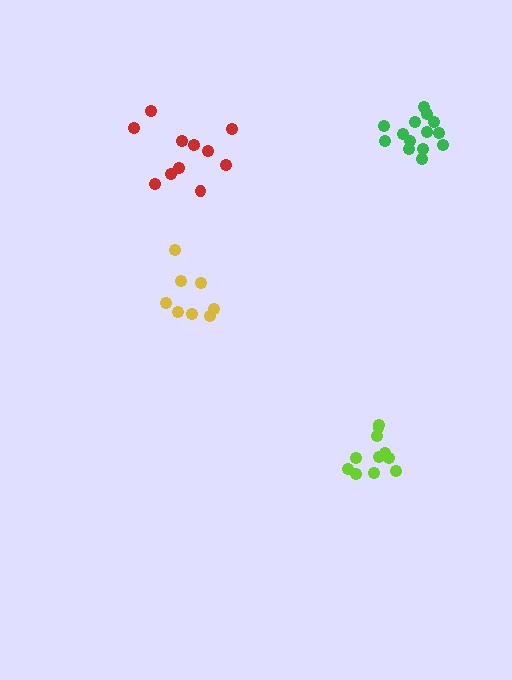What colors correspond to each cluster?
The clusters are colored: yellow, green, lime, red.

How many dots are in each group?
Group 1: 8 dots, Group 2: 14 dots, Group 3: 11 dots, Group 4: 11 dots (44 total).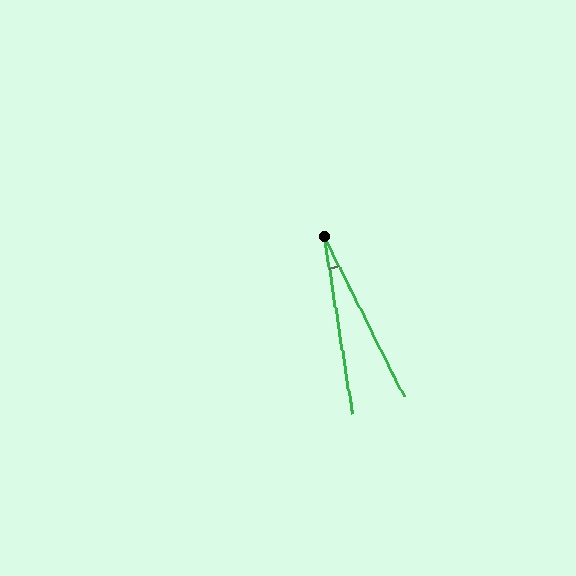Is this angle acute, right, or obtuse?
It is acute.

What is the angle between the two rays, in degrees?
Approximately 17 degrees.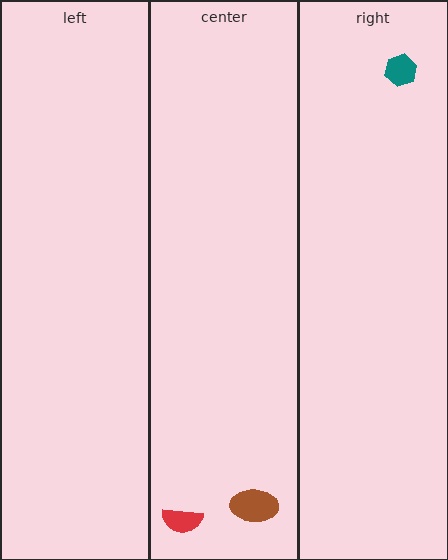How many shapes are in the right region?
1.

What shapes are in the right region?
The teal hexagon.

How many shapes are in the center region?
2.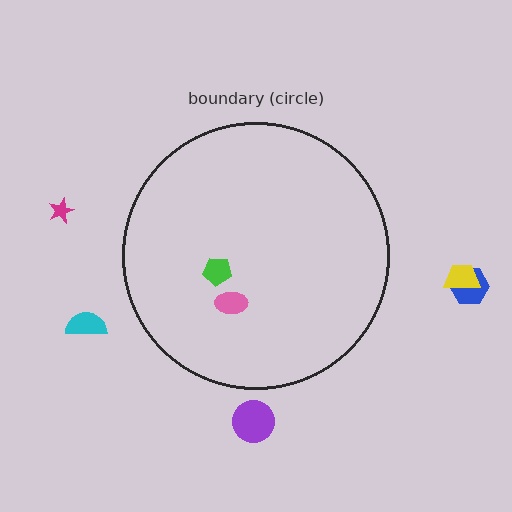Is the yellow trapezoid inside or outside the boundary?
Outside.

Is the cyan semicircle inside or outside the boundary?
Outside.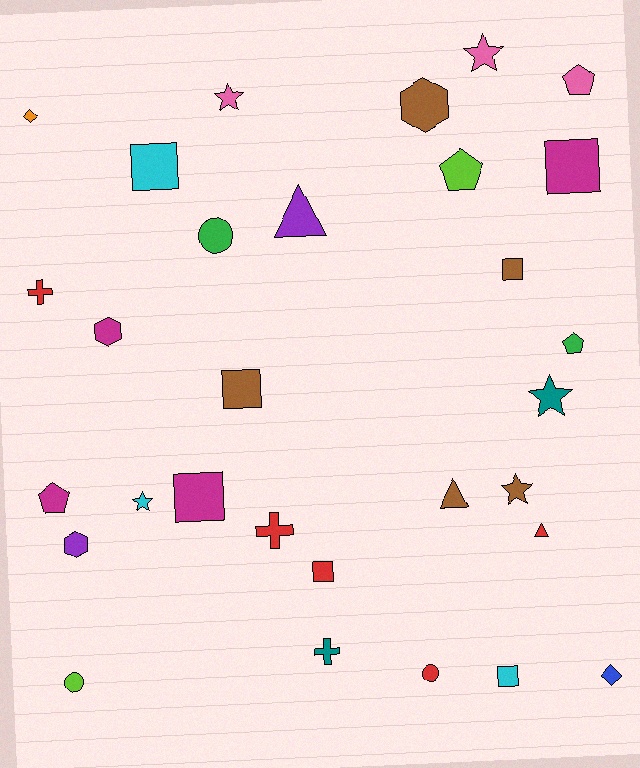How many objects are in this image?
There are 30 objects.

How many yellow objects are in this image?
There are no yellow objects.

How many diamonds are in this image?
There are 2 diamonds.